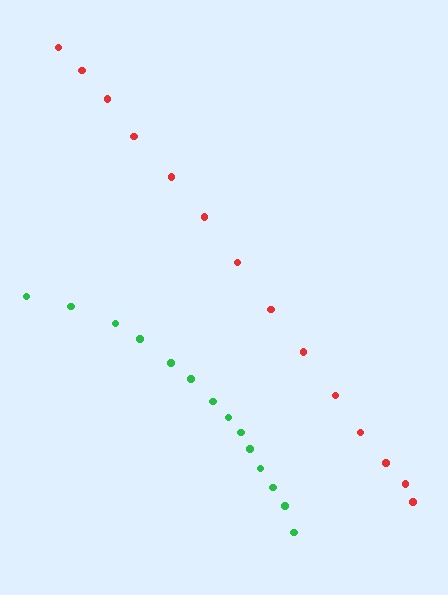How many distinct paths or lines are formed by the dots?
There are 2 distinct paths.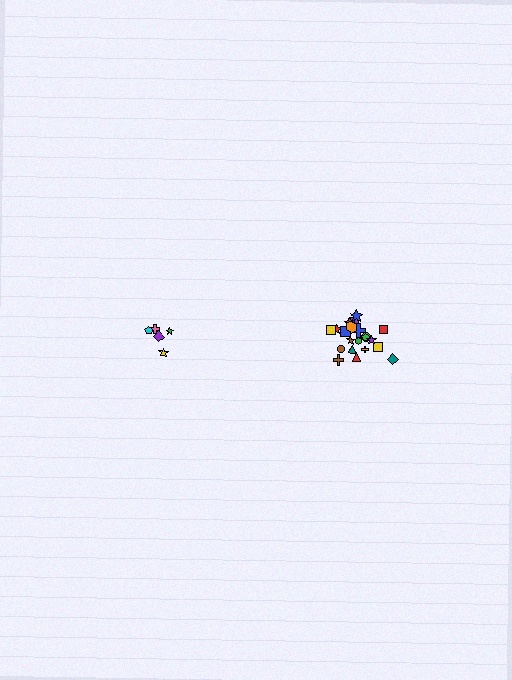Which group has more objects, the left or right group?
The right group.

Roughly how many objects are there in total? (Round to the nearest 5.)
Roughly 25 objects in total.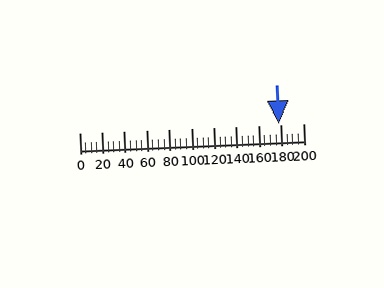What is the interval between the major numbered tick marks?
The major tick marks are spaced 20 units apart.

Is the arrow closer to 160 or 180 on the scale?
The arrow is closer to 180.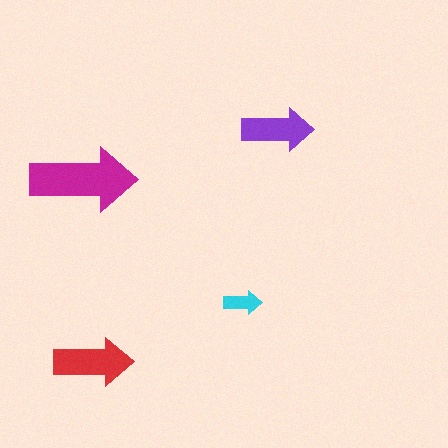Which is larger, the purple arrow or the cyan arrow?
The purple one.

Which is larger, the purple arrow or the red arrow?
The red one.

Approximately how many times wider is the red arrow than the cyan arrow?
About 2 times wider.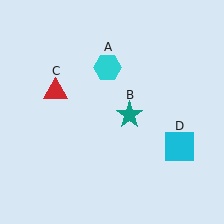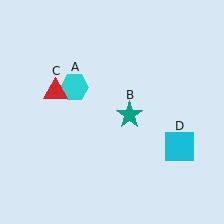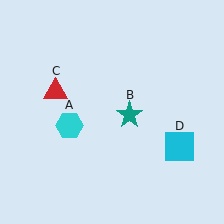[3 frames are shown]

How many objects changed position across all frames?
1 object changed position: cyan hexagon (object A).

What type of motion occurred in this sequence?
The cyan hexagon (object A) rotated counterclockwise around the center of the scene.